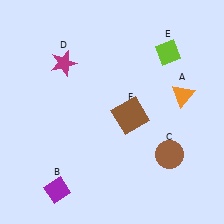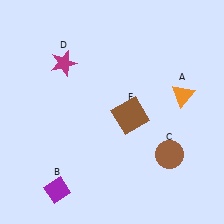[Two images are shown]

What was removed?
The lime diamond (E) was removed in Image 2.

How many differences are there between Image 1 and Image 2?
There is 1 difference between the two images.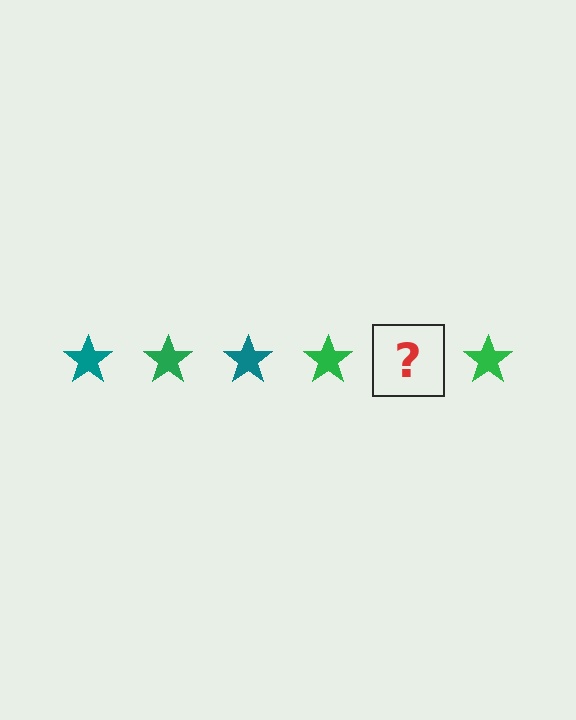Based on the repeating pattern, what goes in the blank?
The blank should be a teal star.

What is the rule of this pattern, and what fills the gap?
The rule is that the pattern cycles through teal, green stars. The gap should be filled with a teal star.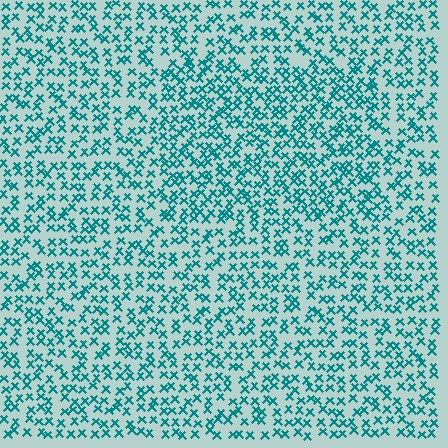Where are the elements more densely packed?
The elements are more densely packed inside the rectangle boundary.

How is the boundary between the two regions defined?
The boundary is defined by a change in element density (approximately 1.4x ratio). All elements are the same color, size, and shape.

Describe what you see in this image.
The image contains small teal elements arranged at two different densities. A rectangle-shaped region is visible where the elements are more densely packed than the surrounding area.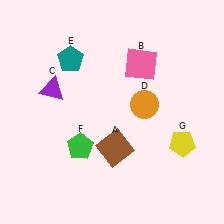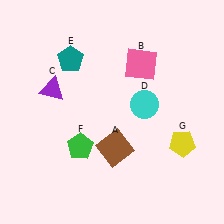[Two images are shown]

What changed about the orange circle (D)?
In Image 1, D is orange. In Image 2, it changed to cyan.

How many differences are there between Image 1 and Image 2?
There is 1 difference between the two images.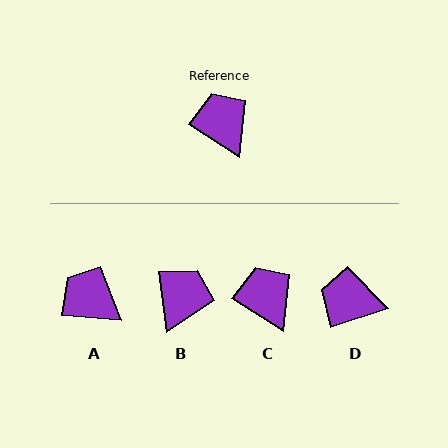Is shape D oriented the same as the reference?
No, it is off by about 51 degrees.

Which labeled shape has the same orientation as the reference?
C.